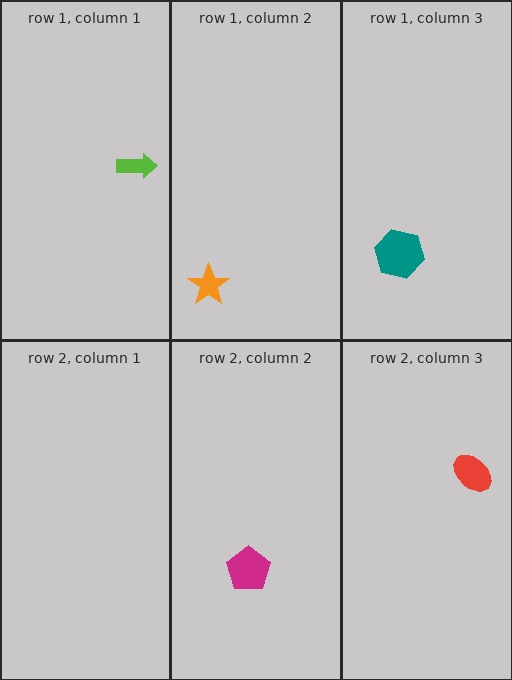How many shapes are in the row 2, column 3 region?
1.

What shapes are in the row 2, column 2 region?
The magenta pentagon.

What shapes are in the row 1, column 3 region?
The teal hexagon.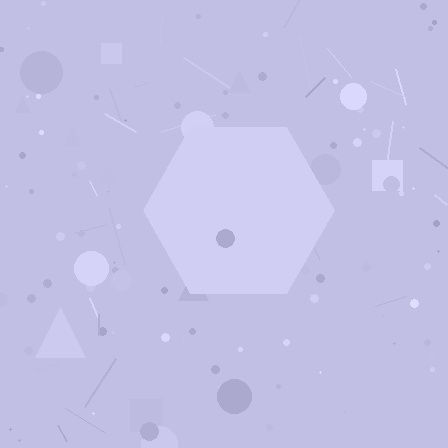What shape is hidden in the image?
A hexagon is hidden in the image.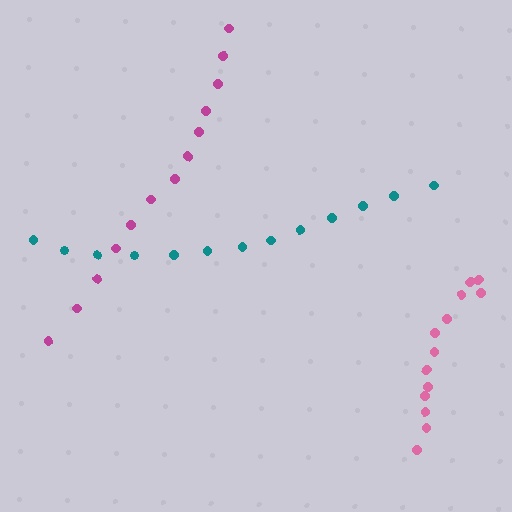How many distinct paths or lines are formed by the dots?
There are 3 distinct paths.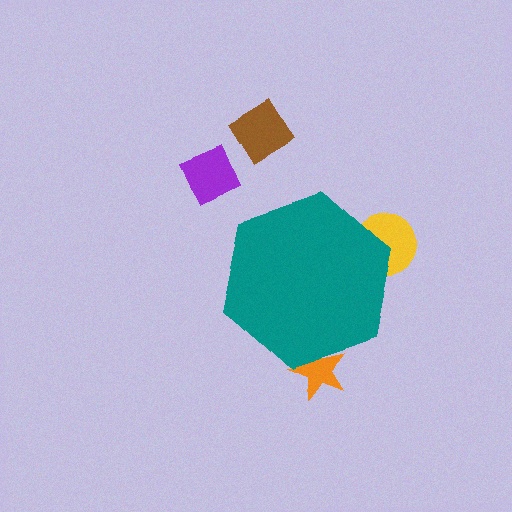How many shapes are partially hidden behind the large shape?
2 shapes are partially hidden.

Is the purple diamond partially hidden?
No, the purple diamond is fully visible.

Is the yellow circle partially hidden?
Yes, the yellow circle is partially hidden behind the teal hexagon.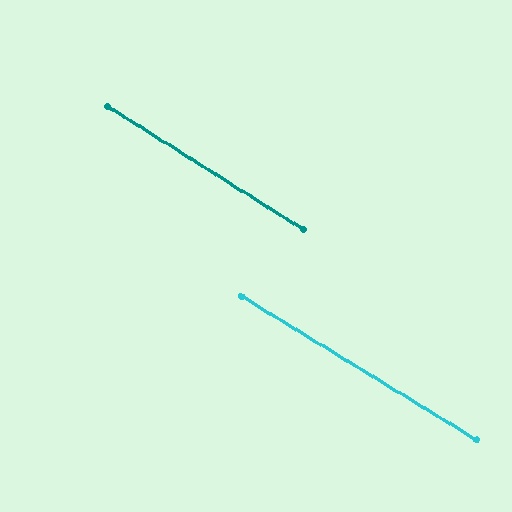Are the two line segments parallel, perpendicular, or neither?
Parallel — their directions differ by only 0.8°.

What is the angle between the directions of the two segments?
Approximately 1 degree.